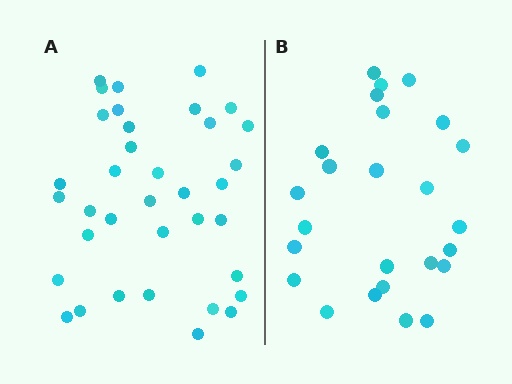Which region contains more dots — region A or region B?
Region A (the left region) has more dots.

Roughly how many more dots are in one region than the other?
Region A has roughly 12 or so more dots than region B.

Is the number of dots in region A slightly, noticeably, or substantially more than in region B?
Region A has noticeably more, but not dramatically so. The ratio is roughly 1.4 to 1.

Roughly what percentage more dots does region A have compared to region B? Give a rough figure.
About 45% more.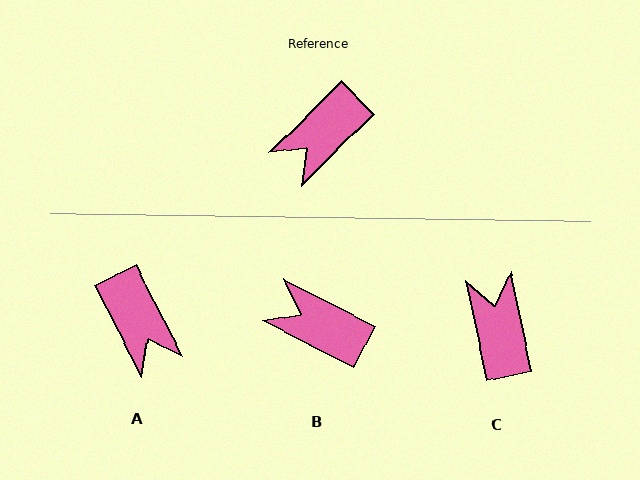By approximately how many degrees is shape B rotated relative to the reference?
Approximately 72 degrees clockwise.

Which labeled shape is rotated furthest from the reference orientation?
C, about 123 degrees away.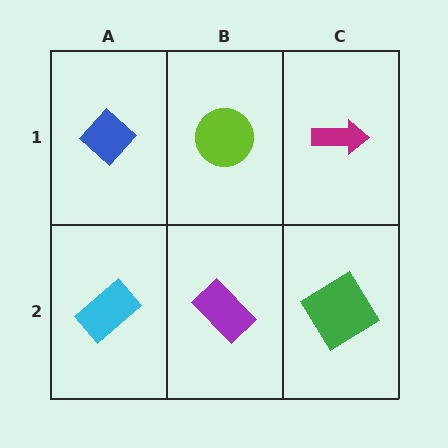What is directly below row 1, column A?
A cyan rectangle.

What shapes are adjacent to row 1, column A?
A cyan rectangle (row 2, column A), a lime circle (row 1, column B).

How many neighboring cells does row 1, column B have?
3.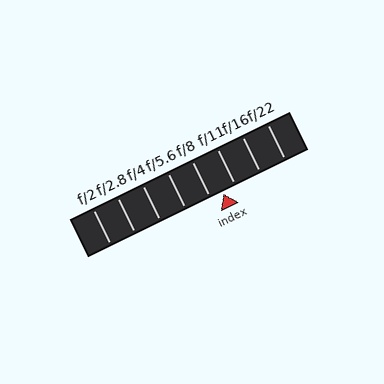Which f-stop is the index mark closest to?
The index mark is closest to f/11.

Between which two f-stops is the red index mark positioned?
The index mark is between f/8 and f/11.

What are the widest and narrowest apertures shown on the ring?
The widest aperture shown is f/2 and the narrowest is f/22.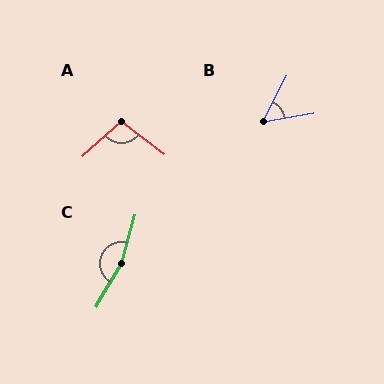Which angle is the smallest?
B, at approximately 54 degrees.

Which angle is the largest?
C, at approximately 166 degrees.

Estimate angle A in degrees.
Approximately 101 degrees.